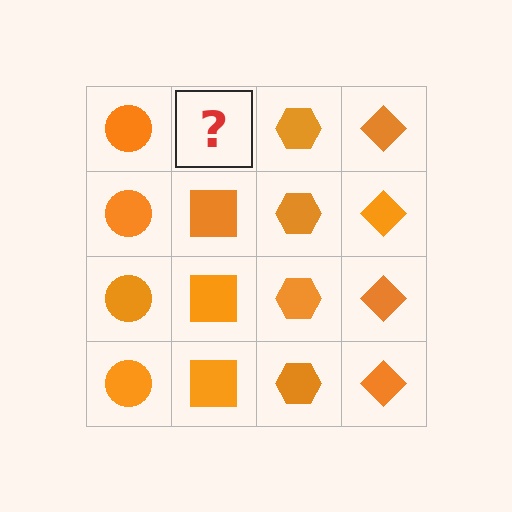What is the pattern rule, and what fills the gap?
The rule is that each column has a consistent shape. The gap should be filled with an orange square.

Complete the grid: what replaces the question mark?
The question mark should be replaced with an orange square.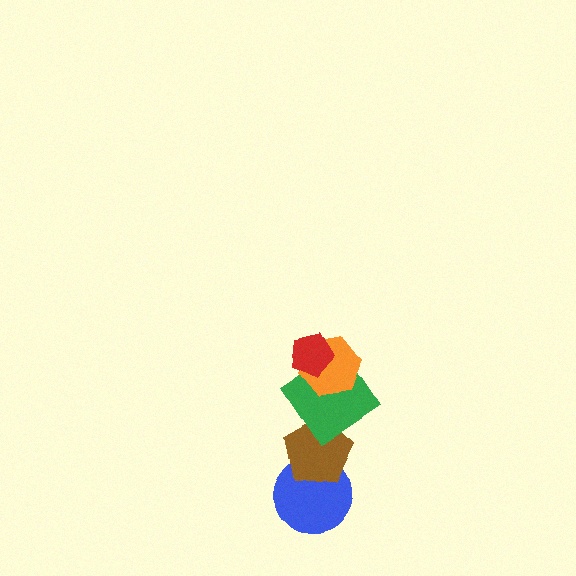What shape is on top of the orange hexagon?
The red pentagon is on top of the orange hexagon.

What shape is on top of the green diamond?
The orange hexagon is on top of the green diamond.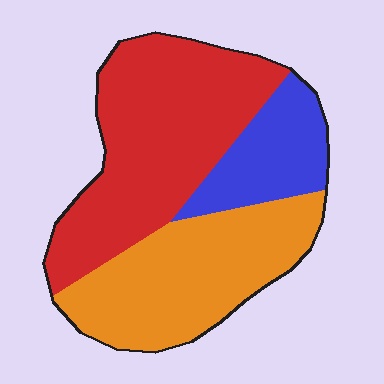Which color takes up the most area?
Red, at roughly 45%.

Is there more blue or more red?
Red.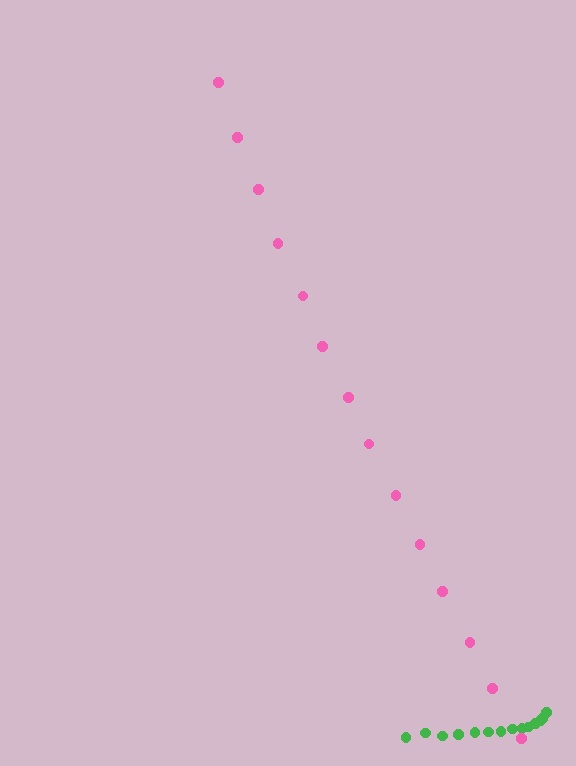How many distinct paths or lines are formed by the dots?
There are 2 distinct paths.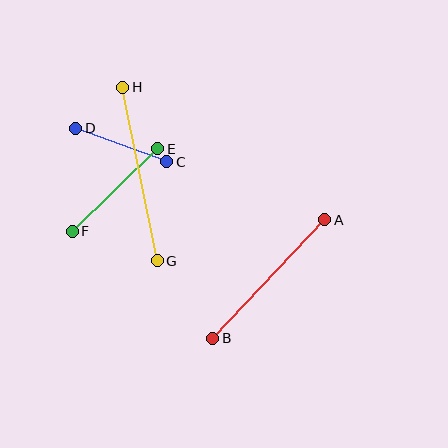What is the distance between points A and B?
The distance is approximately 163 pixels.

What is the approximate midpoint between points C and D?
The midpoint is at approximately (121, 145) pixels.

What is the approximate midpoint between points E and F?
The midpoint is at approximately (115, 190) pixels.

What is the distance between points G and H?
The distance is approximately 177 pixels.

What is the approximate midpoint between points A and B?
The midpoint is at approximately (269, 279) pixels.